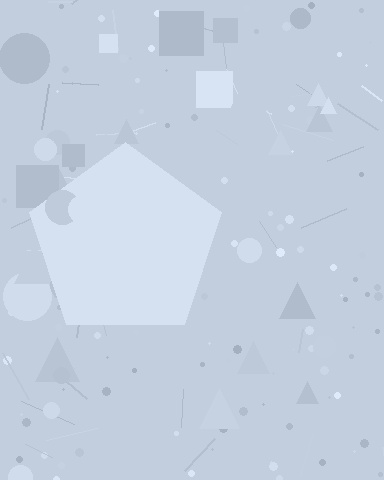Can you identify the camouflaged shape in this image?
The camouflaged shape is a pentagon.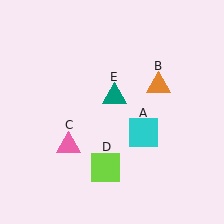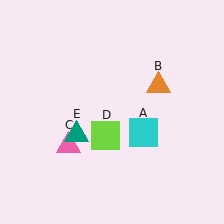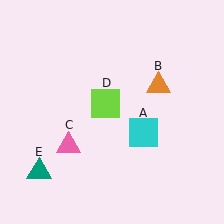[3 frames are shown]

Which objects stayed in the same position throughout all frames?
Cyan square (object A) and orange triangle (object B) and pink triangle (object C) remained stationary.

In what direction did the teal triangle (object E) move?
The teal triangle (object E) moved down and to the left.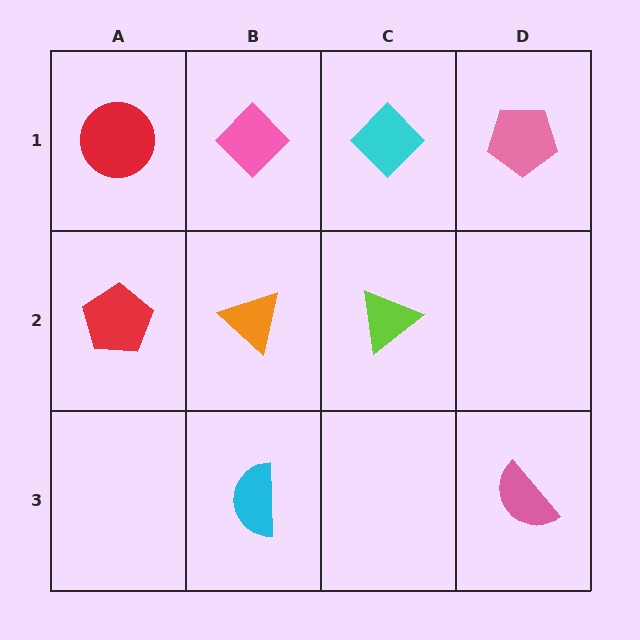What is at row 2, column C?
A lime triangle.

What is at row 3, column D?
A pink semicircle.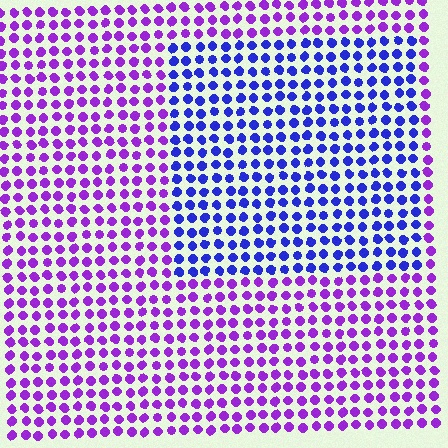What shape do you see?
I see a rectangle.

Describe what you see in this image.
The image is filled with small purple elements in a uniform arrangement. A rectangle-shaped region is visible where the elements are tinted to a slightly different hue, forming a subtle color boundary.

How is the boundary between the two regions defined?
The boundary is defined purely by a slight shift in hue (about 43 degrees). Spacing, size, and orientation are identical on both sides.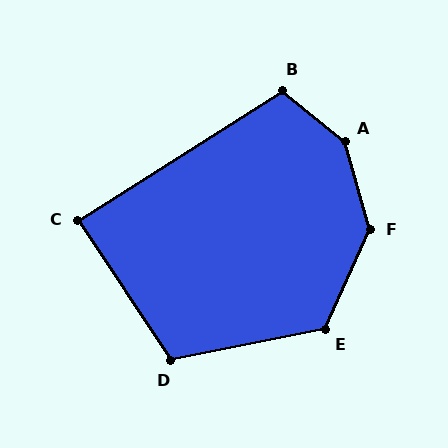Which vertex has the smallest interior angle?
C, at approximately 89 degrees.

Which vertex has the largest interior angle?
A, at approximately 146 degrees.